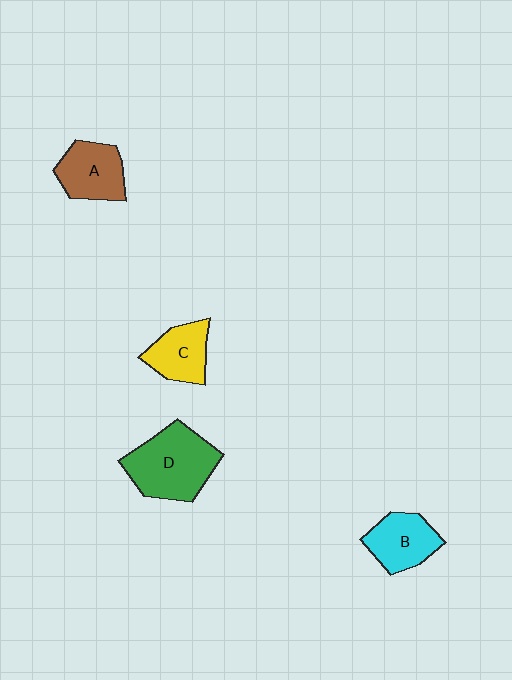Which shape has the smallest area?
Shape C (yellow).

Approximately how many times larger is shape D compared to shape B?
Approximately 1.6 times.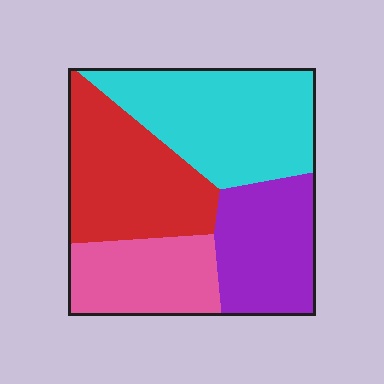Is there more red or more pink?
Red.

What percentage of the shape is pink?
Pink takes up less than a quarter of the shape.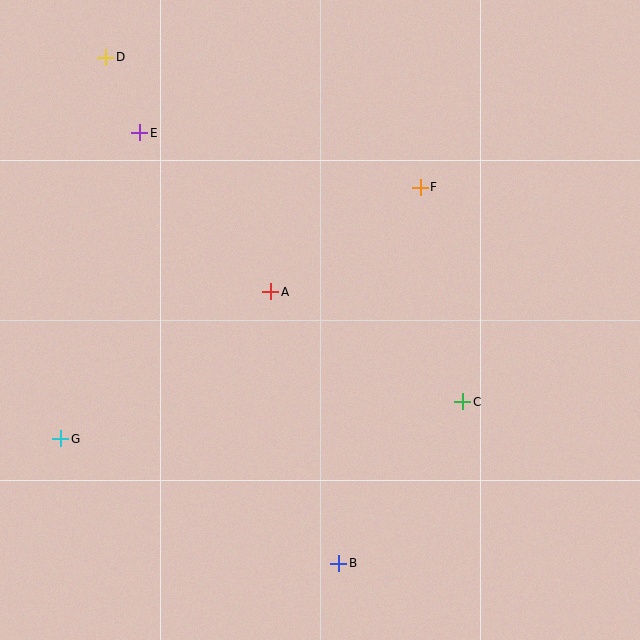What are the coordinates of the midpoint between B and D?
The midpoint between B and D is at (222, 310).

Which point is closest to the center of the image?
Point A at (271, 292) is closest to the center.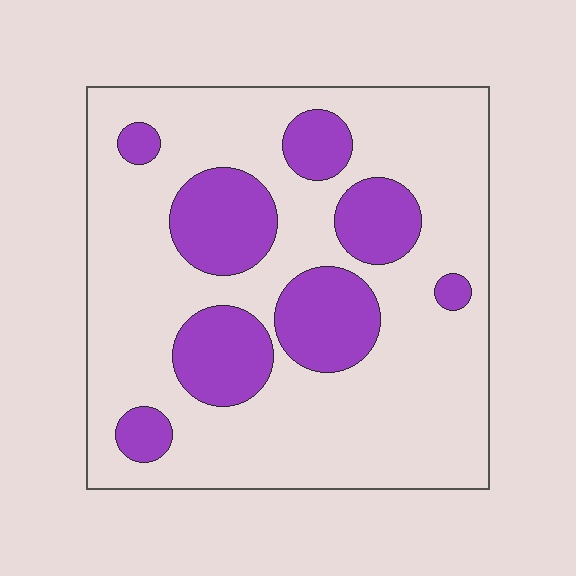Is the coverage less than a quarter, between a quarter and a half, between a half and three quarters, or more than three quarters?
Between a quarter and a half.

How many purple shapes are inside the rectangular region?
8.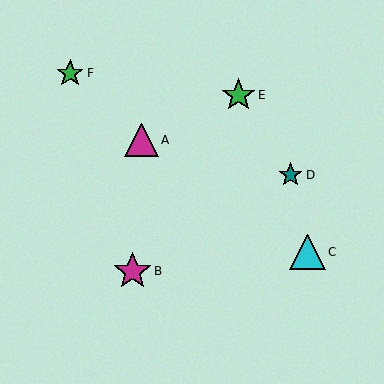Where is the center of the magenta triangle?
The center of the magenta triangle is at (142, 140).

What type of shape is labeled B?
Shape B is a magenta star.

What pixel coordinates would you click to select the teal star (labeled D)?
Click at (290, 175) to select the teal star D.